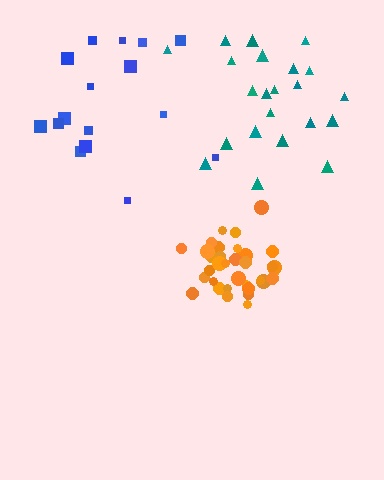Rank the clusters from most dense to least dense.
orange, blue, teal.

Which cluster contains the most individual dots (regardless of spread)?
Orange (34).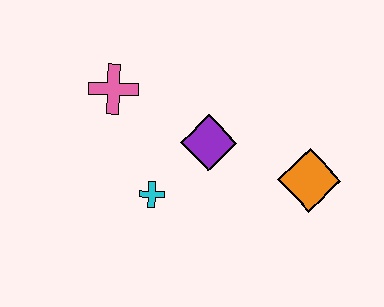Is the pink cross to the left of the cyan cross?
Yes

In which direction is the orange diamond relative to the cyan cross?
The orange diamond is to the right of the cyan cross.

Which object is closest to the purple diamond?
The cyan cross is closest to the purple diamond.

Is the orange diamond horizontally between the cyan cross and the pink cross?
No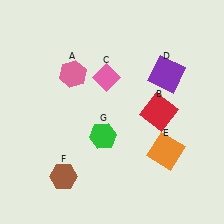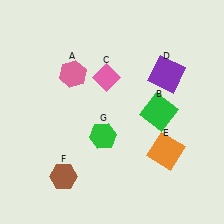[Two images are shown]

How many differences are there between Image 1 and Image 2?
There is 1 difference between the two images.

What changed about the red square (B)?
In Image 1, B is red. In Image 2, it changed to green.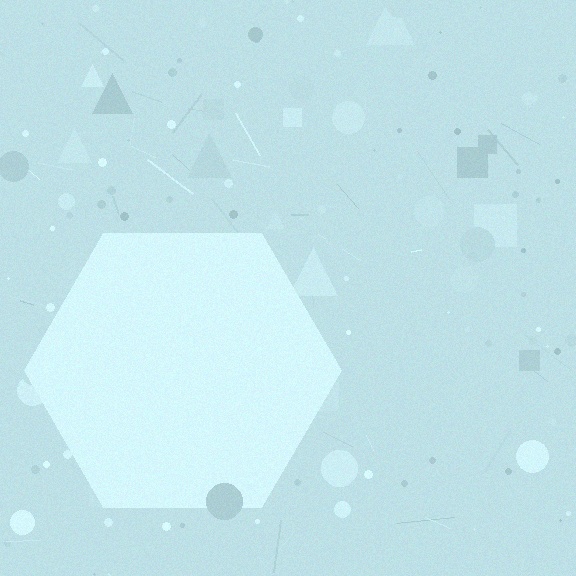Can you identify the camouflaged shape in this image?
The camouflaged shape is a hexagon.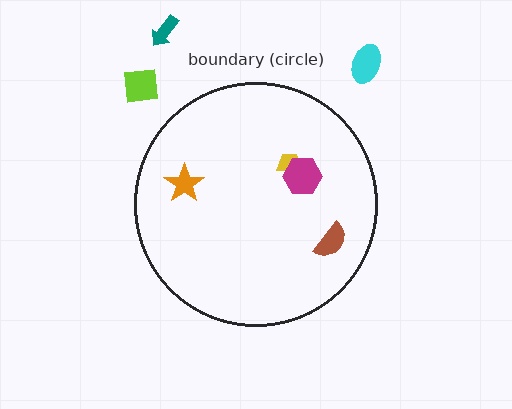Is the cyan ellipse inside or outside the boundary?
Outside.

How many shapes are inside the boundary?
4 inside, 3 outside.